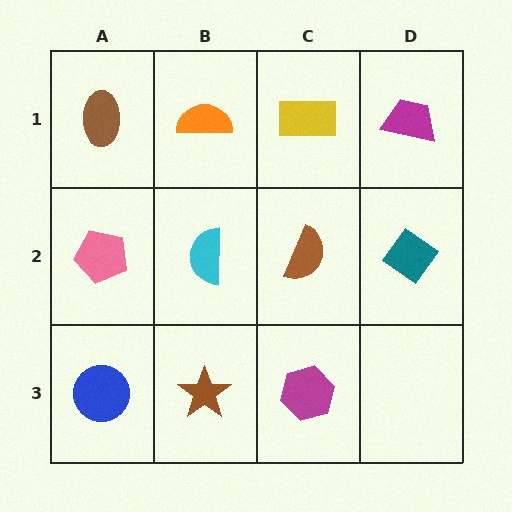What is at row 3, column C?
A magenta hexagon.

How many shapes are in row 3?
3 shapes.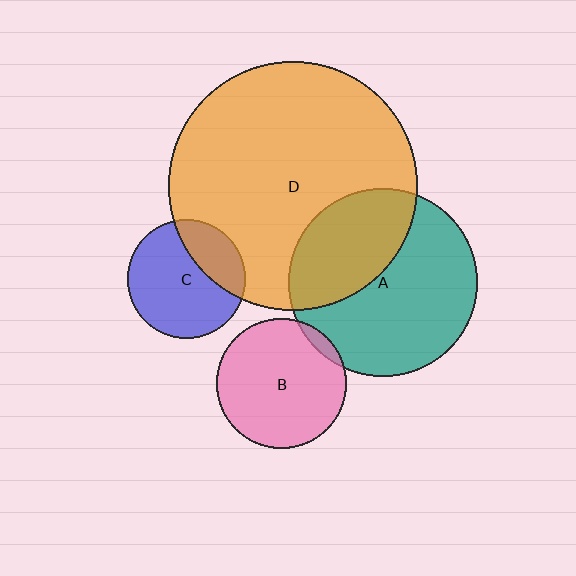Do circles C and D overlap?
Yes.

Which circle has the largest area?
Circle D (orange).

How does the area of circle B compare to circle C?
Approximately 1.2 times.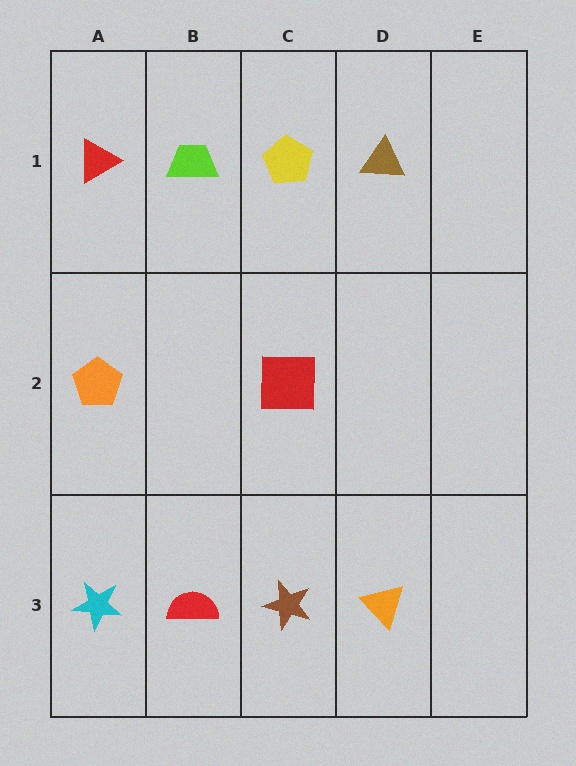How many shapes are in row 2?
2 shapes.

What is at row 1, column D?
A brown triangle.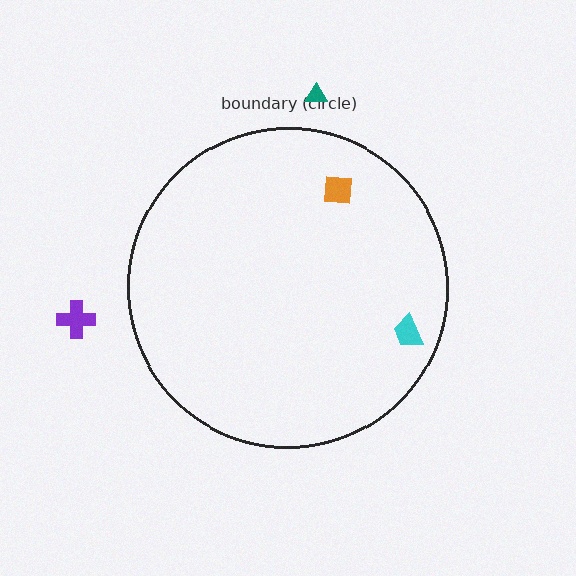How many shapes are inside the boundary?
2 inside, 2 outside.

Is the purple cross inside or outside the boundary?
Outside.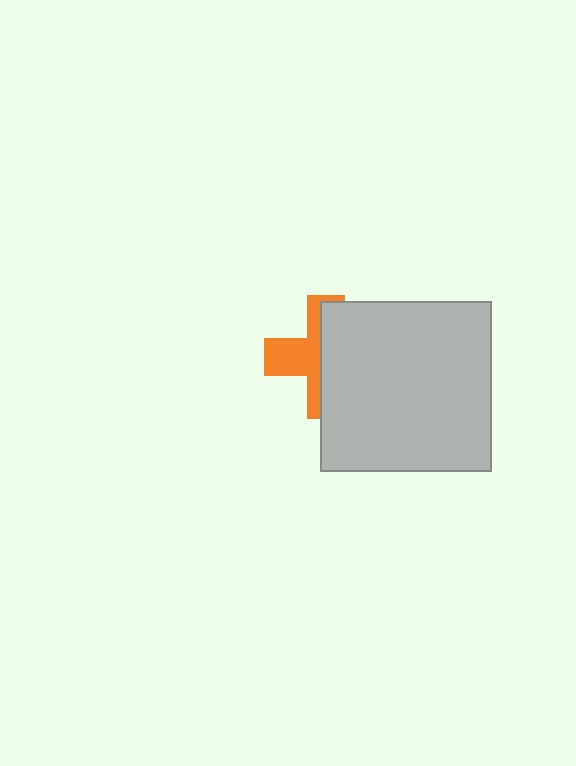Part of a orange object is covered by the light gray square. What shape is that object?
It is a cross.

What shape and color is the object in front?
The object in front is a light gray square.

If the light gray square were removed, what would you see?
You would see the complete orange cross.